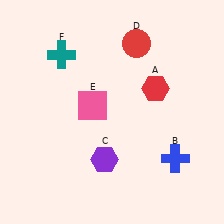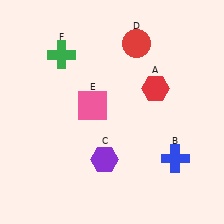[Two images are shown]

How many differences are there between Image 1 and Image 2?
There is 1 difference between the two images.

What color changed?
The cross (F) changed from teal in Image 1 to green in Image 2.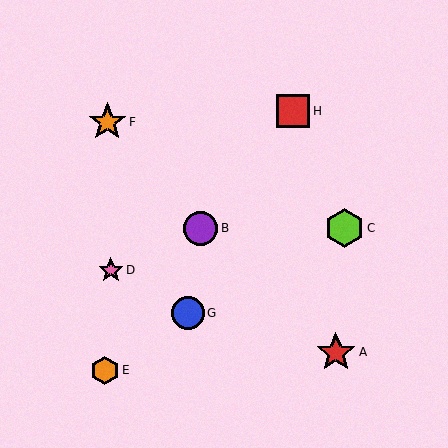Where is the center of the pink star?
The center of the pink star is at (111, 270).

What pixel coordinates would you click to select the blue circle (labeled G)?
Click at (188, 313) to select the blue circle G.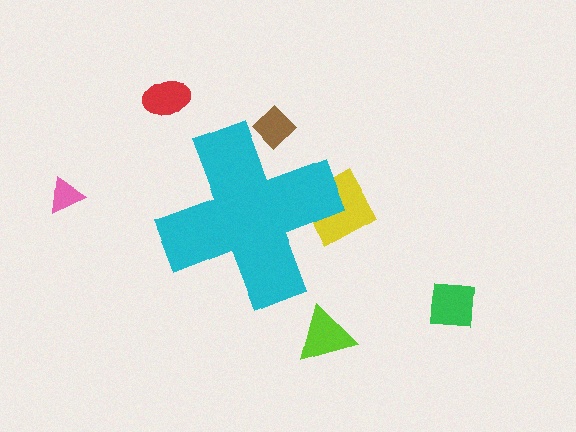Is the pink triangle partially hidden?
No, the pink triangle is fully visible.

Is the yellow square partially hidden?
Yes, the yellow square is partially hidden behind the cyan cross.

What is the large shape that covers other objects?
A cyan cross.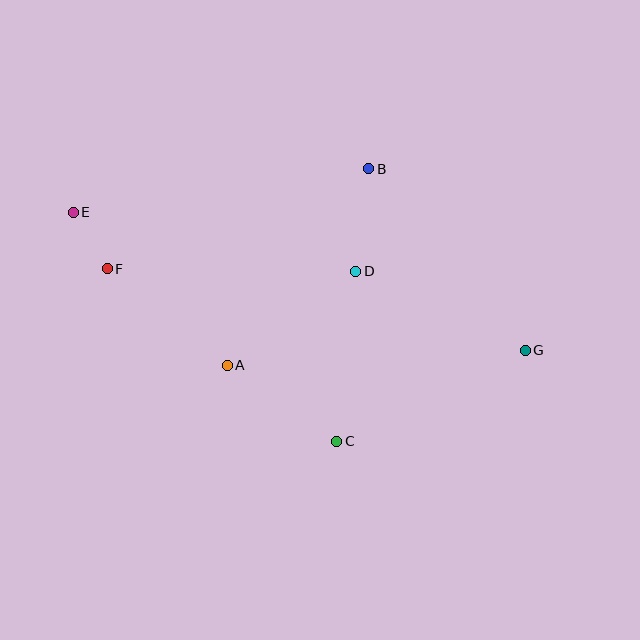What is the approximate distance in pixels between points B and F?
The distance between B and F is approximately 280 pixels.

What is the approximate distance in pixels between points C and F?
The distance between C and F is approximately 287 pixels.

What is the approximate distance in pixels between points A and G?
The distance between A and G is approximately 298 pixels.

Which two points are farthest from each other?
Points E and G are farthest from each other.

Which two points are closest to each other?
Points E and F are closest to each other.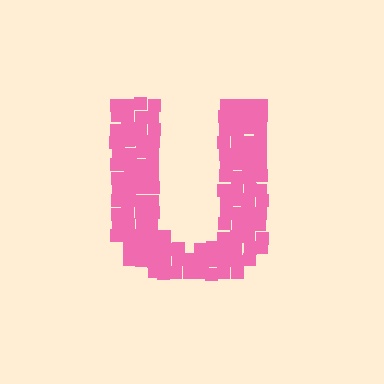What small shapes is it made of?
It is made of small squares.